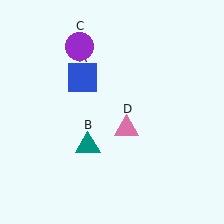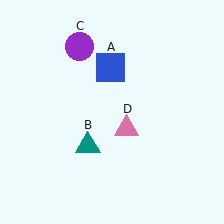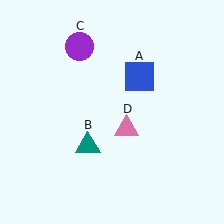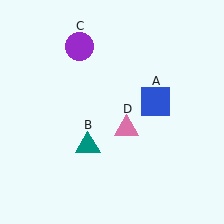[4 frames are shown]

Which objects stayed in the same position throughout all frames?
Teal triangle (object B) and purple circle (object C) and pink triangle (object D) remained stationary.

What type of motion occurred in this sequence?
The blue square (object A) rotated clockwise around the center of the scene.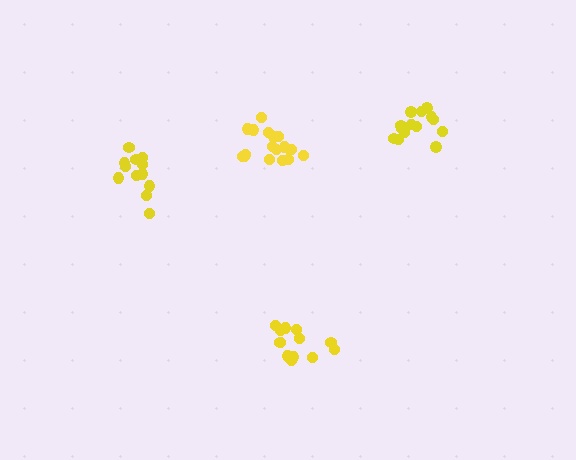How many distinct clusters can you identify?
There are 4 distinct clusters.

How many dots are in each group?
Group 1: 18 dots, Group 2: 13 dots, Group 3: 12 dots, Group 4: 14 dots (57 total).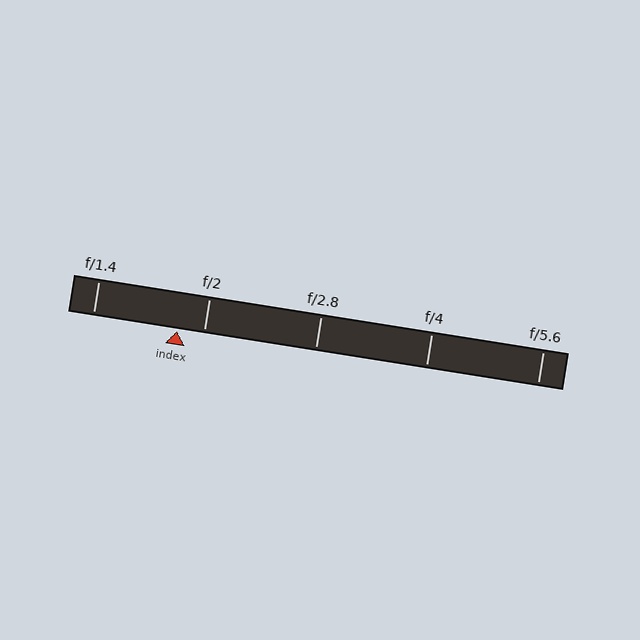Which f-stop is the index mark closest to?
The index mark is closest to f/2.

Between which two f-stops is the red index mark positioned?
The index mark is between f/1.4 and f/2.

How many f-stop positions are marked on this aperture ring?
There are 5 f-stop positions marked.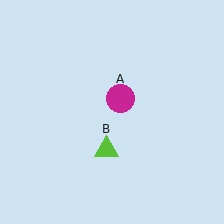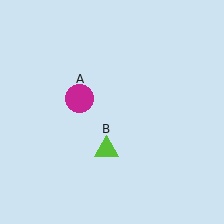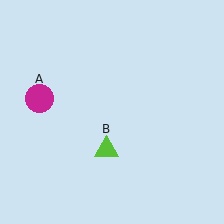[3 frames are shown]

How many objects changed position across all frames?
1 object changed position: magenta circle (object A).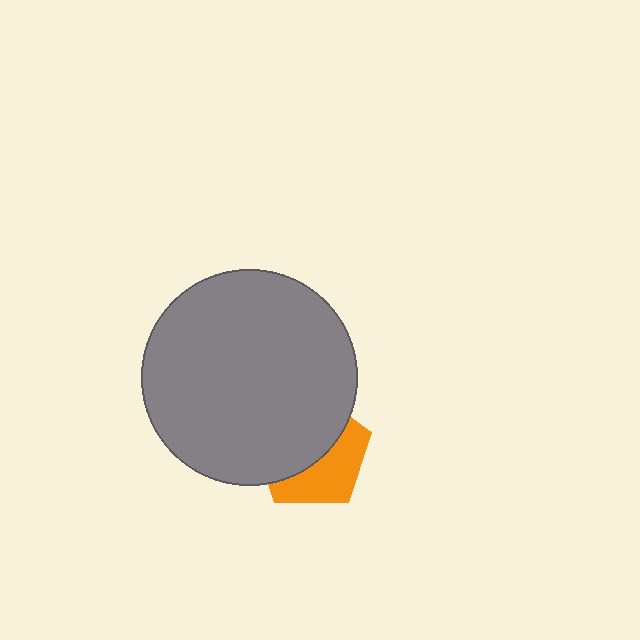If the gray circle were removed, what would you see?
You would see the complete orange pentagon.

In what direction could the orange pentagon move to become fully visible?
The orange pentagon could move toward the lower-right. That would shift it out from behind the gray circle entirely.